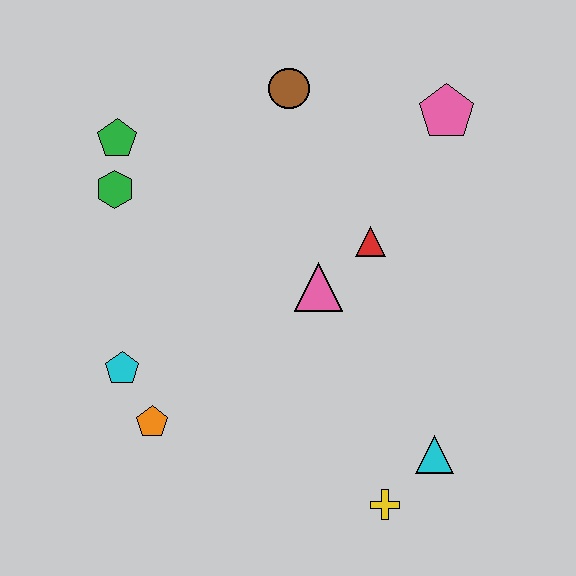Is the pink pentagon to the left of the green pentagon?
No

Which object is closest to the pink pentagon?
The red triangle is closest to the pink pentagon.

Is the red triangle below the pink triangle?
No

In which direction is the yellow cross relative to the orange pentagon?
The yellow cross is to the right of the orange pentagon.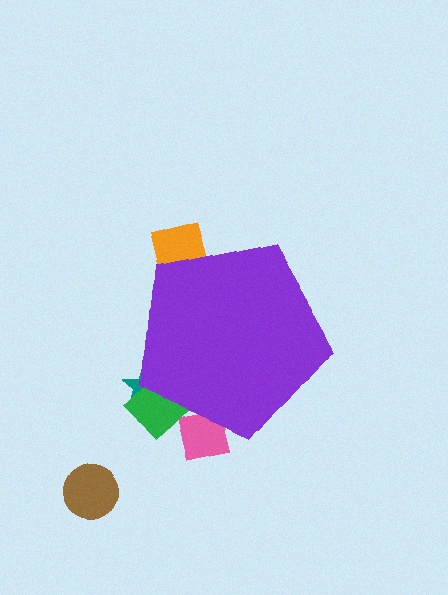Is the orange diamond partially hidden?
Yes, the orange diamond is partially hidden behind the purple pentagon.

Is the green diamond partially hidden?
Yes, the green diamond is partially hidden behind the purple pentagon.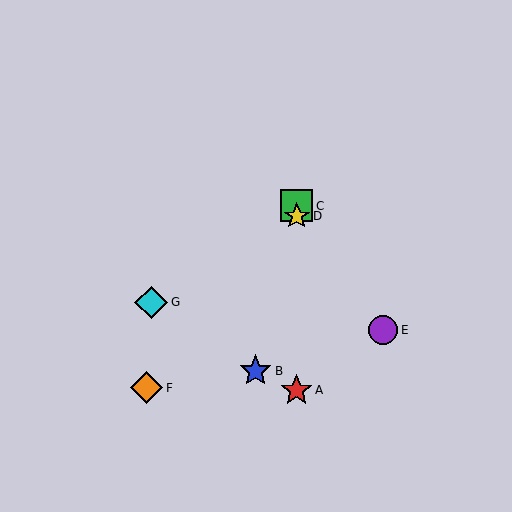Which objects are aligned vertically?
Objects A, C, D are aligned vertically.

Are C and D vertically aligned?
Yes, both are at x≈297.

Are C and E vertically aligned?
No, C is at x≈297 and E is at x≈383.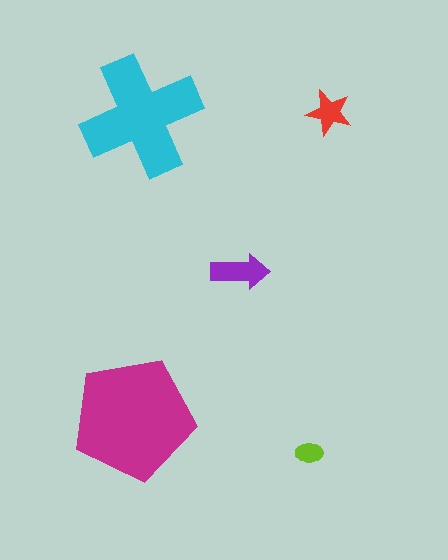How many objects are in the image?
There are 5 objects in the image.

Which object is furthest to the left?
The magenta pentagon is leftmost.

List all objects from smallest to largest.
The lime ellipse, the red star, the purple arrow, the cyan cross, the magenta pentagon.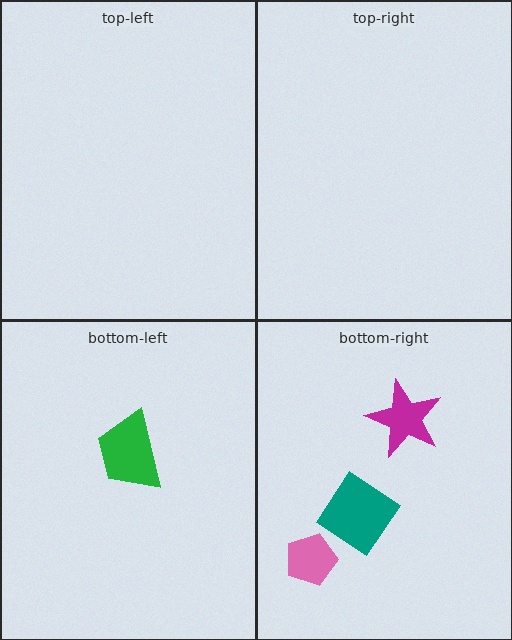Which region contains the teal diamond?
The bottom-right region.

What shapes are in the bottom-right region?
The magenta star, the pink pentagon, the teal diamond.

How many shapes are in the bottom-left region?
1.